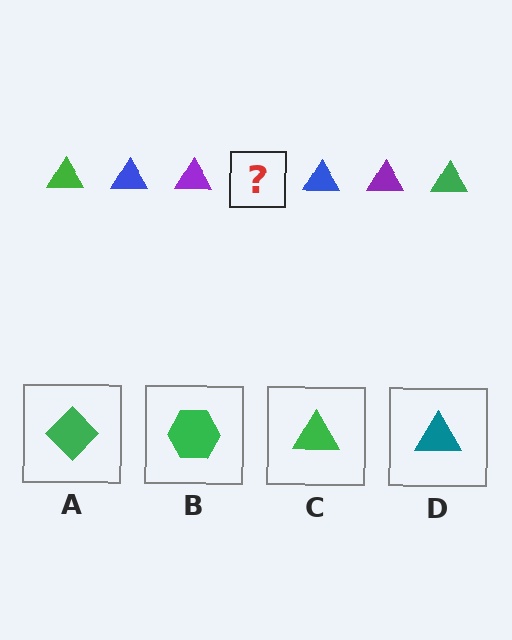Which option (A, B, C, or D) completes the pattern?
C.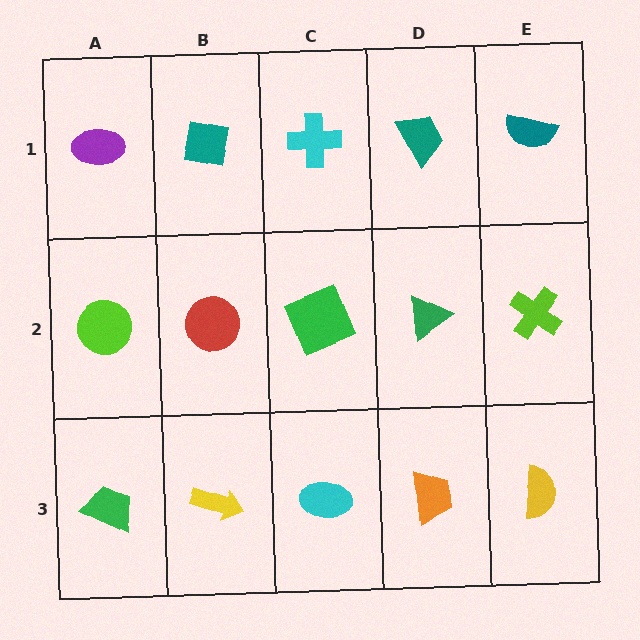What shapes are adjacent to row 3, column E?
A lime cross (row 2, column E), an orange trapezoid (row 3, column D).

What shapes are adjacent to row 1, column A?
A lime circle (row 2, column A), a teal square (row 1, column B).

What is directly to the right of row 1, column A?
A teal square.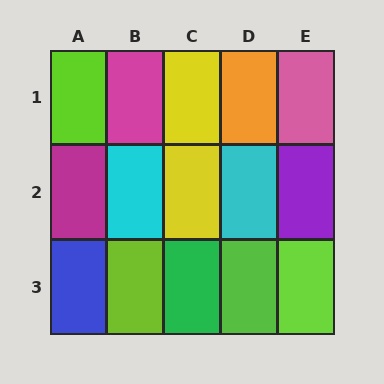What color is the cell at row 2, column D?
Cyan.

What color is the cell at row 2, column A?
Magenta.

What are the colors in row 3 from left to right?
Blue, lime, green, lime, lime.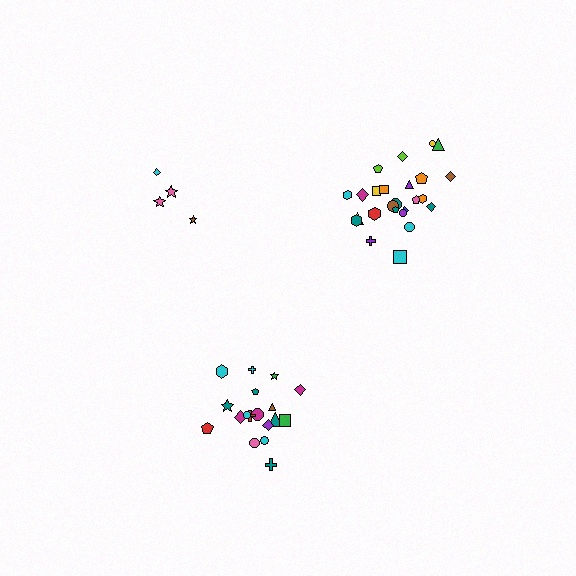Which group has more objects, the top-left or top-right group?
The top-right group.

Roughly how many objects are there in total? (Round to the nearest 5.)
Roughly 45 objects in total.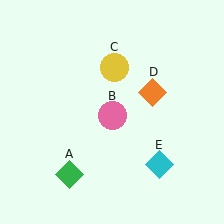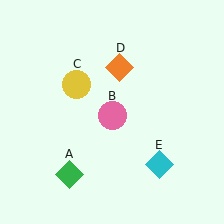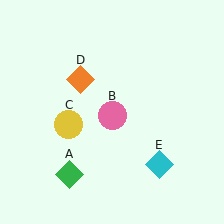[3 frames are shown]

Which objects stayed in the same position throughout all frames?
Green diamond (object A) and pink circle (object B) and cyan diamond (object E) remained stationary.